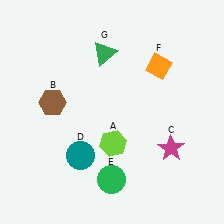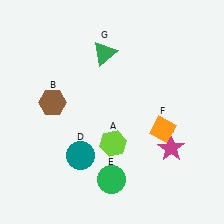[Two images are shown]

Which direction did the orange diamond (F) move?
The orange diamond (F) moved down.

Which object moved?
The orange diamond (F) moved down.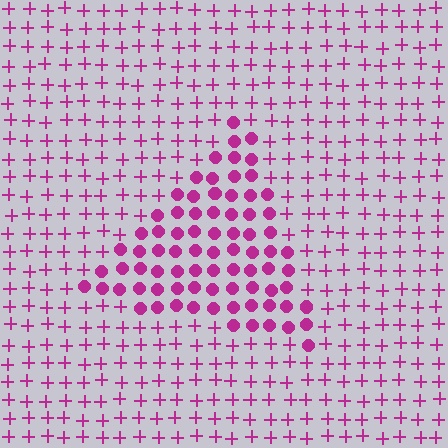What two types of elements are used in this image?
The image uses circles inside the triangle region and plus signs outside it.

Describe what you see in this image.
The image is filled with small magenta elements arranged in a uniform grid. A triangle-shaped region contains circles, while the surrounding area contains plus signs. The boundary is defined purely by the change in element shape.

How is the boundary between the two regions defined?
The boundary is defined by a change in element shape: circles inside vs. plus signs outside. All elements share the same color and spacing.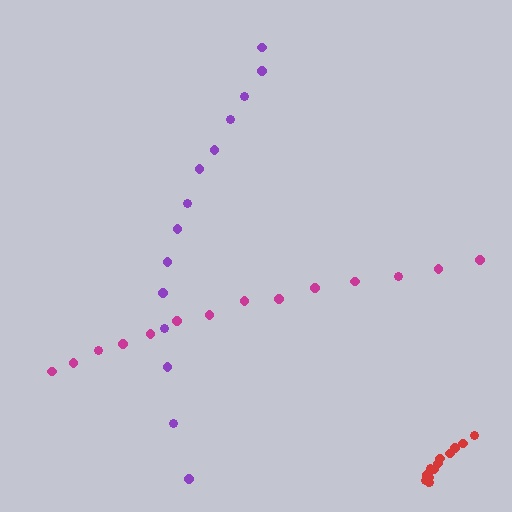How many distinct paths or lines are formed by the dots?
There are 3 distinct paths.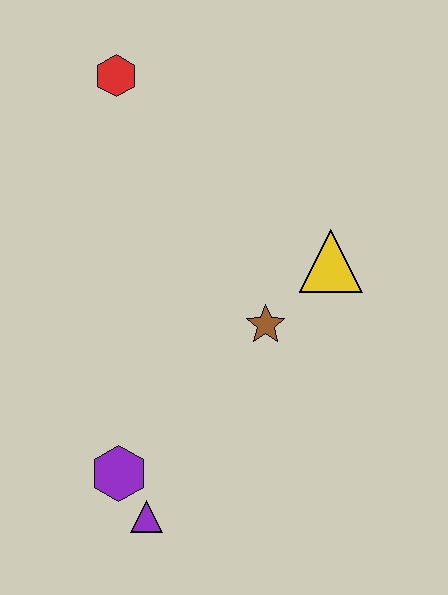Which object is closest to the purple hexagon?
The purple triangle is closest to the purple hexagon.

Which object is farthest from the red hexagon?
The purple triangle is farthest from the red hexagon.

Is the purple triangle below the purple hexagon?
Yes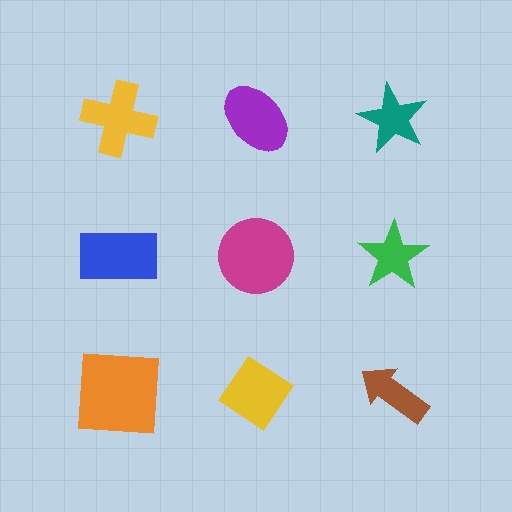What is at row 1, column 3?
A teal star.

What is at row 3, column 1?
An orange square.